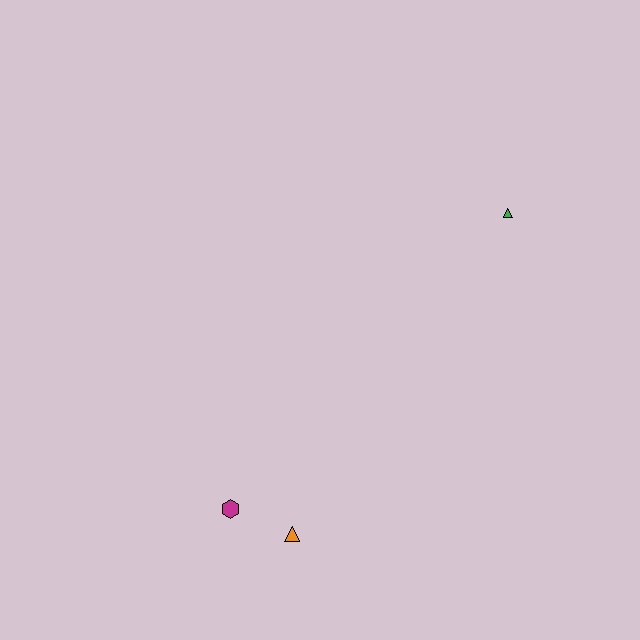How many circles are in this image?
There are no circles.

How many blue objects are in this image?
There are no blue objects.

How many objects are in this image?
There are 3 objects.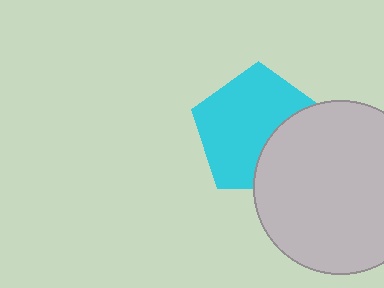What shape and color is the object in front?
The object in front is a light gray circle.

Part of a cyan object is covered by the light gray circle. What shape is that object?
It is a pentagon.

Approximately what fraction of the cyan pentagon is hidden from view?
Roughly 32% of the cyan pentagon is hidden behind the light gray circle.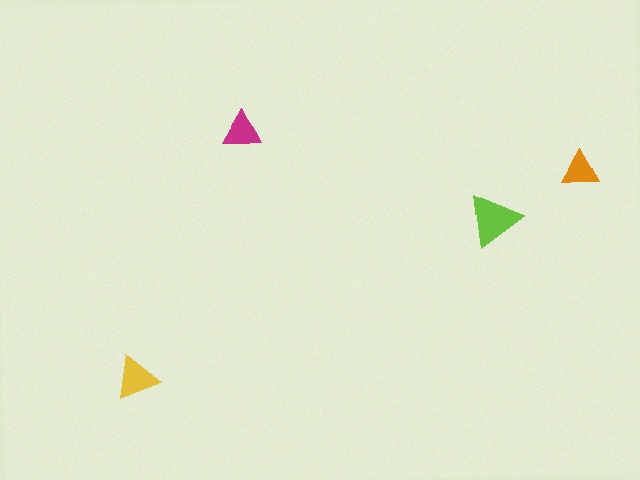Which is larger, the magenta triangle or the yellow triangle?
The yellow one.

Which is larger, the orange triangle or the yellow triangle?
The yellow one.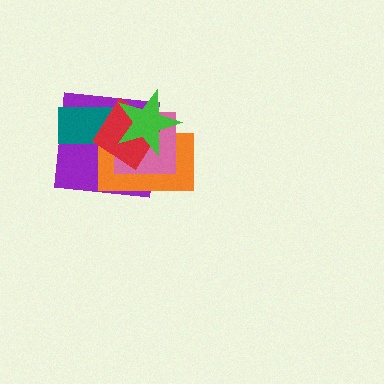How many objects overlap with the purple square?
5 objects overlap with the purple square.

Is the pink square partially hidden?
Yes, it is partially covered by another shape.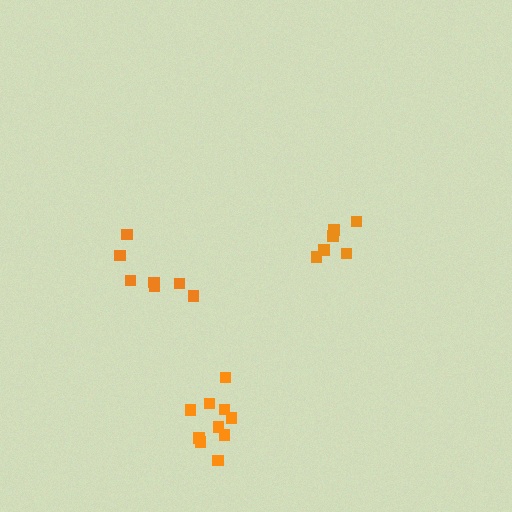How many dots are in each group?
Group 1: 7 dots, Group 2: 6 dots, Group 3: 10 dots (23 total).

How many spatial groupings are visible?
There are 3 spatial groupings.